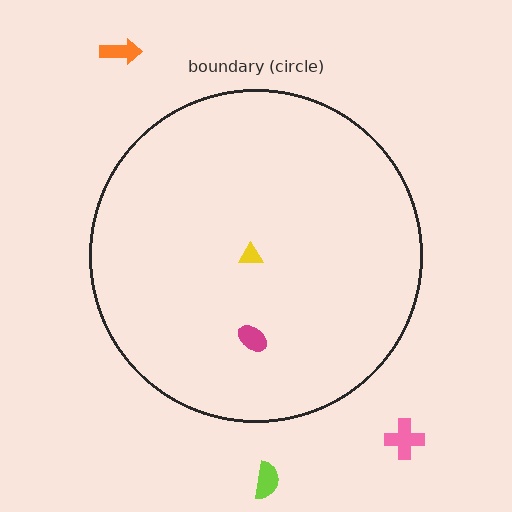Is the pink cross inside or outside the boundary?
Outside.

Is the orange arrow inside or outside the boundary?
Outside.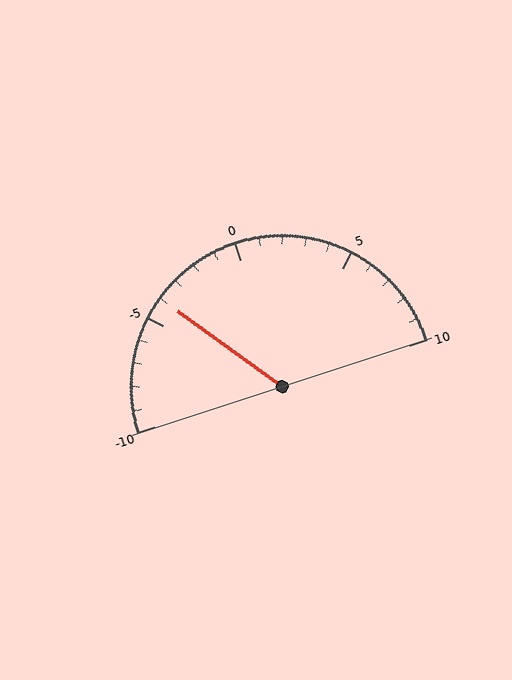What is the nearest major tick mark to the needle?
The nearest major tick mark is -5.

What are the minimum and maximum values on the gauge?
The gauge ranges from -10 to 10.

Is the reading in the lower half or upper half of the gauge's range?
The reading is in the lower half of the range (-10 to 10).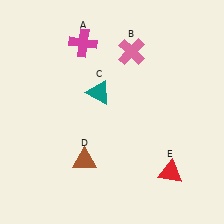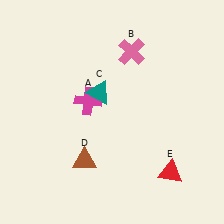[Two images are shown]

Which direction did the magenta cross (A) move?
The magenta cross (A) moved down.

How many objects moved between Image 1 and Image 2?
1 object moved between the two images.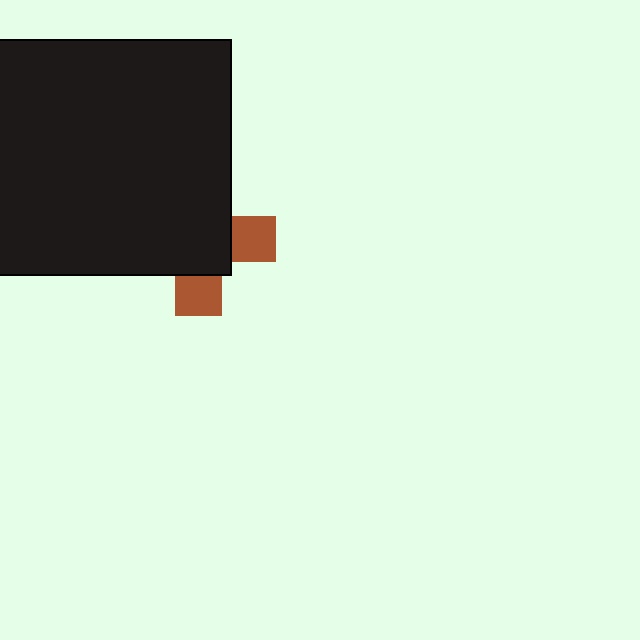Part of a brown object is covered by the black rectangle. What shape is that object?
It is a cross.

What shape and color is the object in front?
The object in front is a black rectangle.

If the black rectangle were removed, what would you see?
You would see the complete brown cross.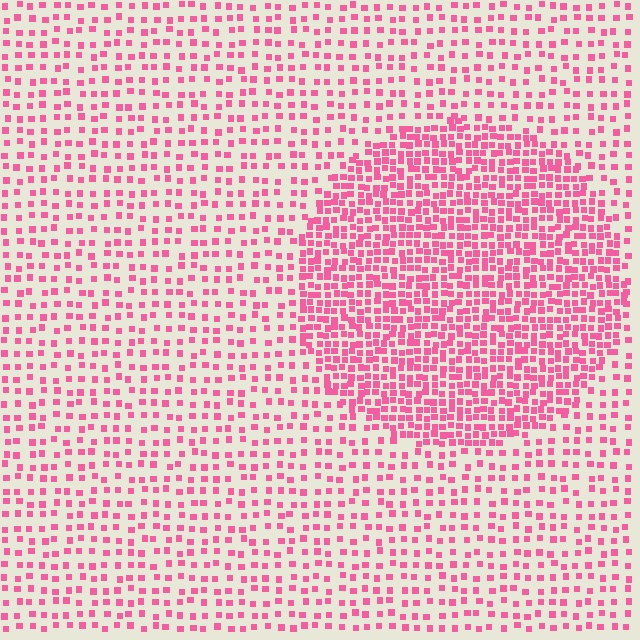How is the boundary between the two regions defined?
The boundary is defined by a change in element density (approximately 2.2x ratio). All elements are the same color, size, and shape.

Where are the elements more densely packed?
The elements are more densely packed inside the circle boundary.